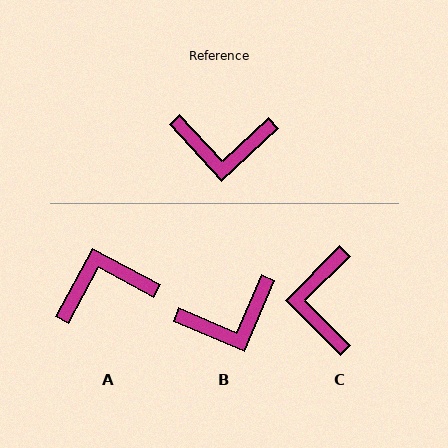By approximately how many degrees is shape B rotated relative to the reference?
Approximately 24 degrees counter-clockwise.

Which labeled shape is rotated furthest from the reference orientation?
A, about 161 degrees away.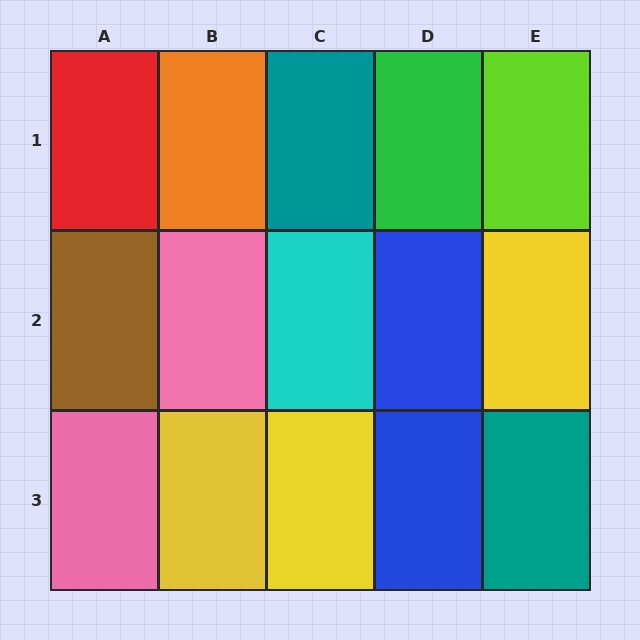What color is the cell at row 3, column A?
Pink.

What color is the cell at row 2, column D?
Blue.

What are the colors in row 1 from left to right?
Red, orange, teal, green, lime.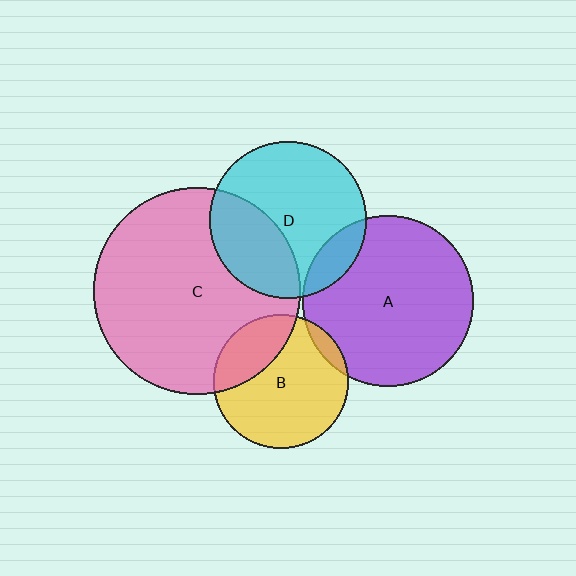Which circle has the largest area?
Circle C (pink).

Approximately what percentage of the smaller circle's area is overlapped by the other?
Approximately 5%.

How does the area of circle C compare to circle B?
Approximately 2.4 times.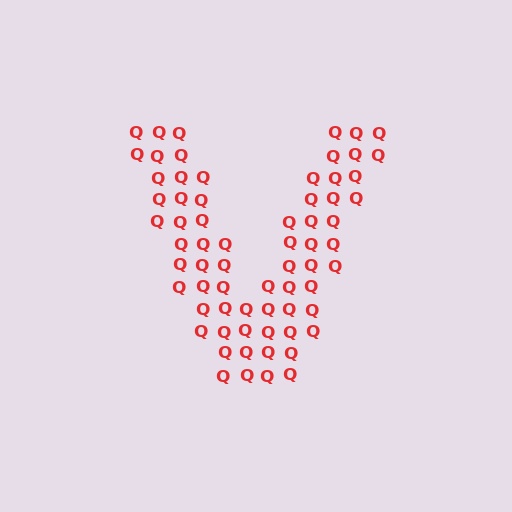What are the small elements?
The small elements are letter Q's.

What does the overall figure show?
The overall figure shows the letter V.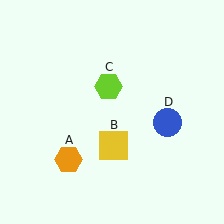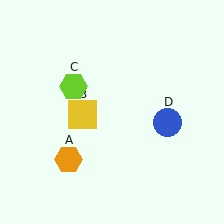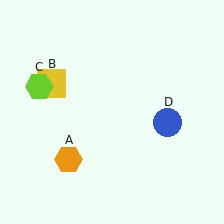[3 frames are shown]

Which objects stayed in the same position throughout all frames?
Orange hexagon (object A) and blue circle (object D) remained stationary.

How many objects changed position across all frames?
2 objects changed position: yellow square (object B), lime hexagon (object C).